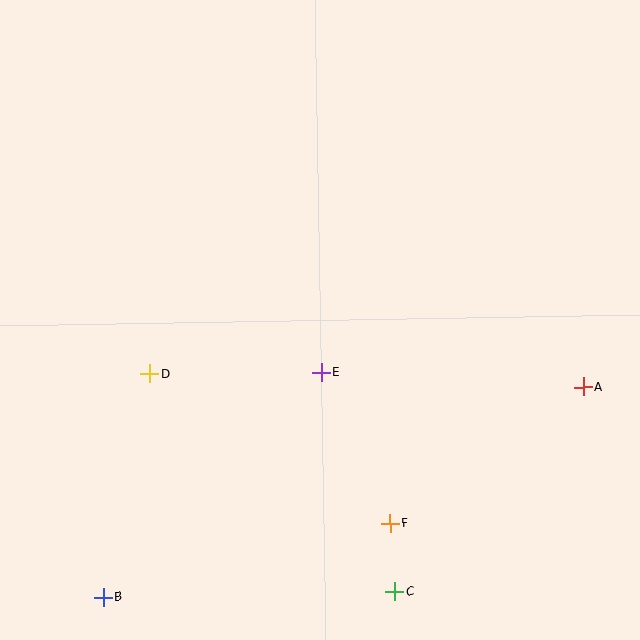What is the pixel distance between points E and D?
The distance between E and D is 172 pixels.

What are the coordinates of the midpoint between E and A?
The midpoint between E and A is at (452, 380).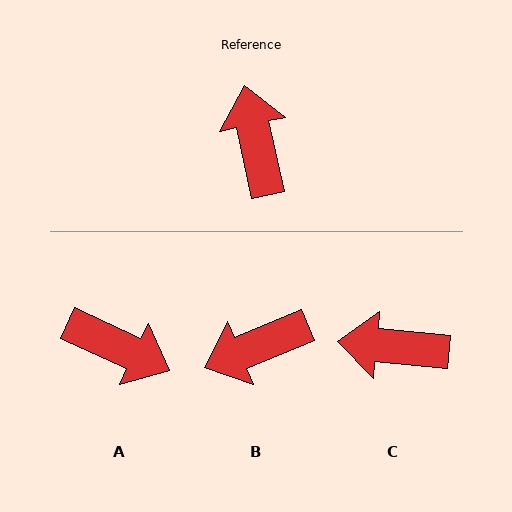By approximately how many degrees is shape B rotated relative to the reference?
Approximately 100 degrees counter-clockwise.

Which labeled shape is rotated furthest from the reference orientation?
A, about 127 degrees away.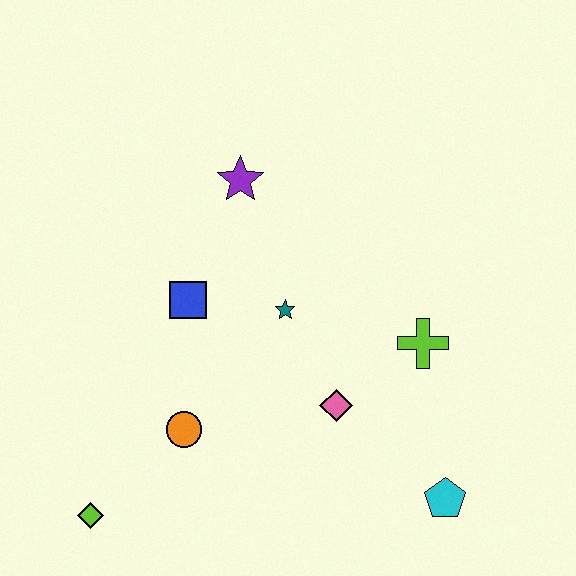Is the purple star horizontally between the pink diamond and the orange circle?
Yes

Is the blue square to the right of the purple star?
No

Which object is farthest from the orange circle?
The cyan pentagon is farthest from the orange circle.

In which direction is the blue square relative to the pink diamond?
The blue square is to the left of the pink diamond.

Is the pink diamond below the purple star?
Yes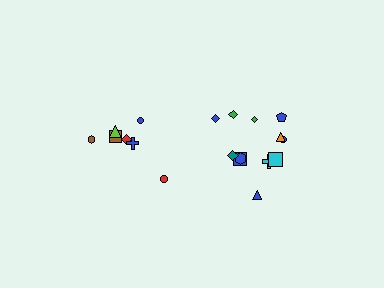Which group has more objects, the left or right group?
The right group.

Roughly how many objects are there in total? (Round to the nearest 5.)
Roughly 20 objects in total.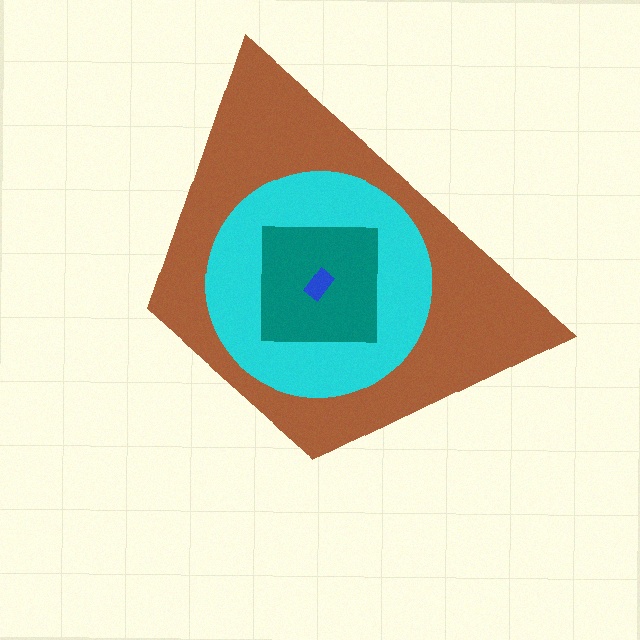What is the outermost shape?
The brown trapezoid.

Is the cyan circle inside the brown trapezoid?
Yes.